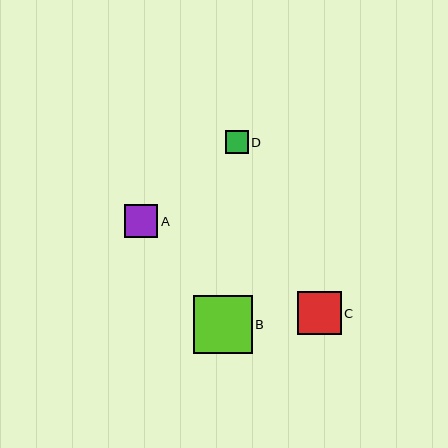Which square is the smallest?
Square D is the smallest with a size of approximately 23 pixels.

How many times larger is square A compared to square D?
Square A is approximately 1.4 times the size of square D.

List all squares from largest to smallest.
From largest to smallest: B, C, A, D.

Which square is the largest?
Square B is the largest with a size of approximately 59 pixels.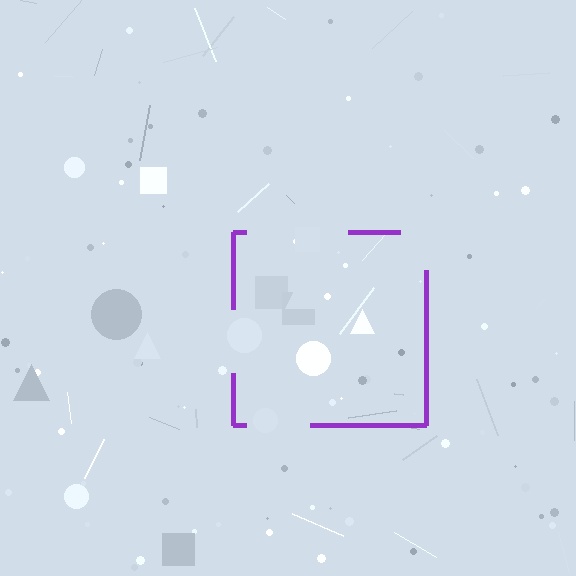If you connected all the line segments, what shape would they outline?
They would outline a square.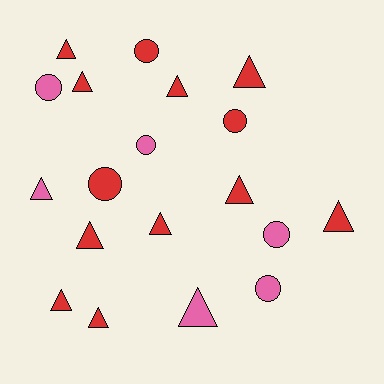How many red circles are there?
There are 3 red circles.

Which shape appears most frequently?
Triangle, with 12 objects.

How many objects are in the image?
There are 19 objects.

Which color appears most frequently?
Red, with 13 objects.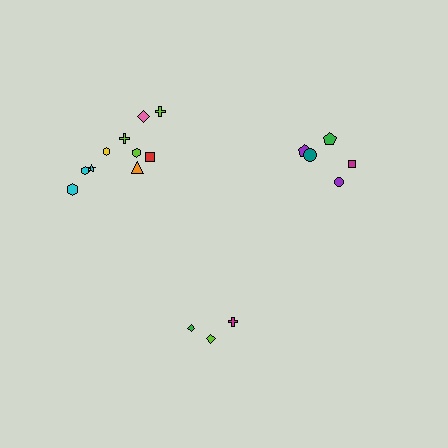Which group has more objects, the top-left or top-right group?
The top-left group.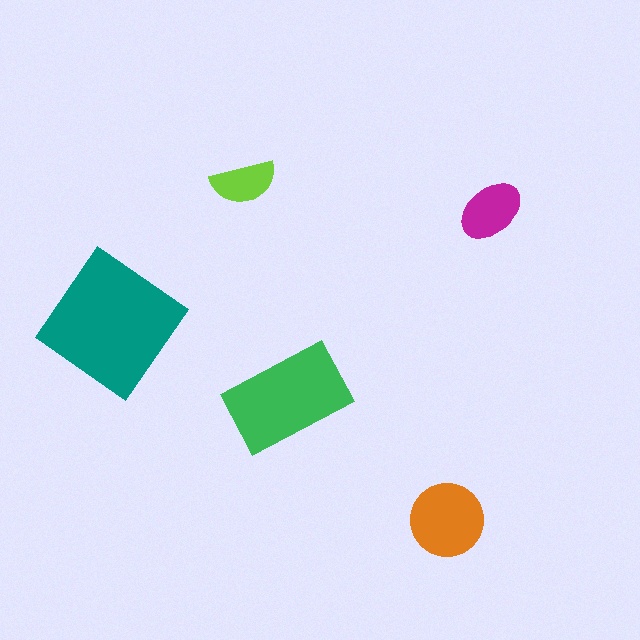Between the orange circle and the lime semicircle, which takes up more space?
The orange circle.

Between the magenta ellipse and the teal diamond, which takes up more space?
The teal diamond.